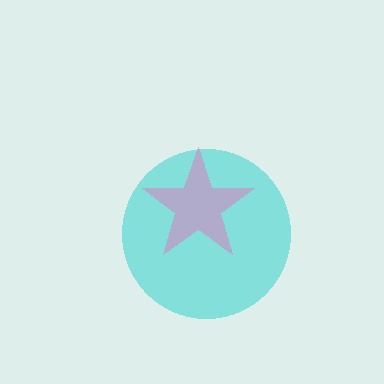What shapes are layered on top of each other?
The layered shapes are: a cyan circle, a pink star.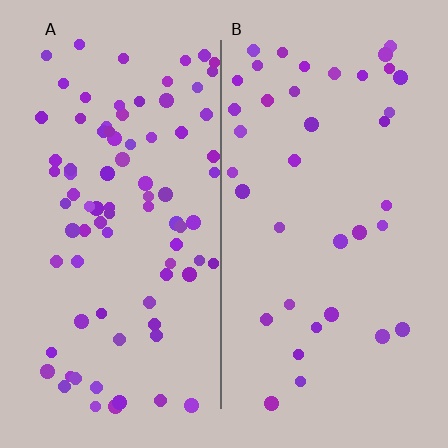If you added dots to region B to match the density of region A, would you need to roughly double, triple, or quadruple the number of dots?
Approximately double.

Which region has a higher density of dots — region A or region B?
A (the left).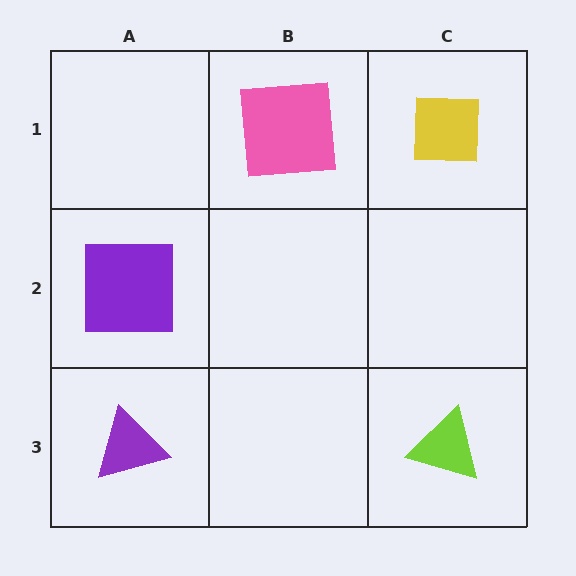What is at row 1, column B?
A pink square.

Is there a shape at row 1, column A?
No, that cell is empty.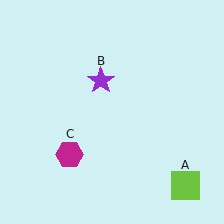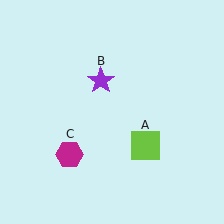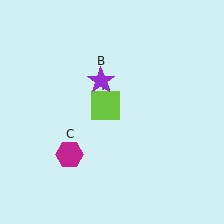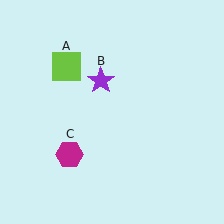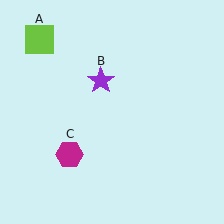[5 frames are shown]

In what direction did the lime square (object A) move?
The lime square (object A) moved up and to the left.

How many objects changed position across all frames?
1 object changed position: lime square (object A).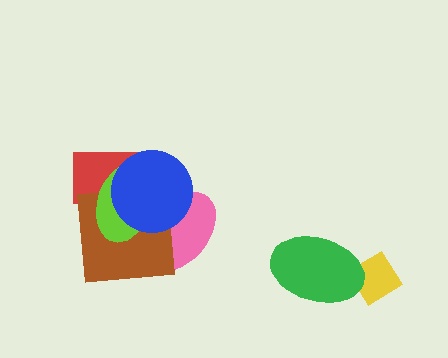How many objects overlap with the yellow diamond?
1 object overlaps with the yellow diamond.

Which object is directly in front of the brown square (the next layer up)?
The lime ellipse is directly in front of the brown square.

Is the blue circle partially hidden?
No, no other shape covers it.